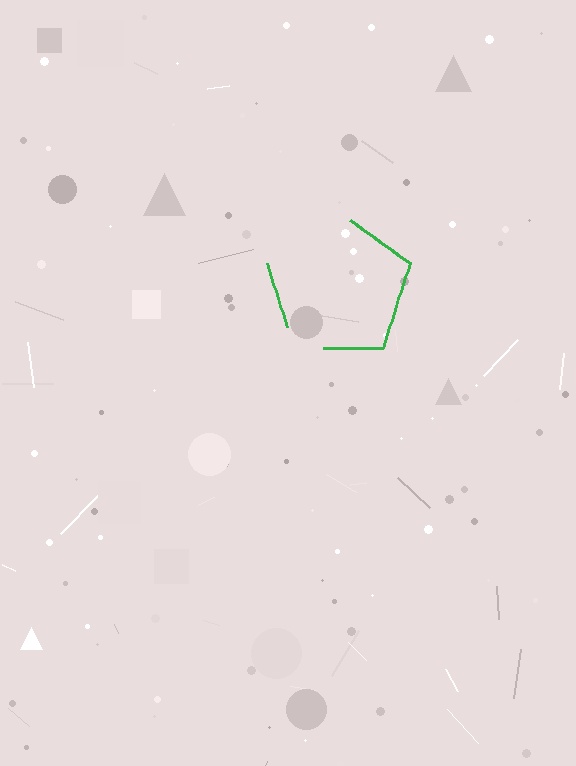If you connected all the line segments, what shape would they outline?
They would outline a pentagon.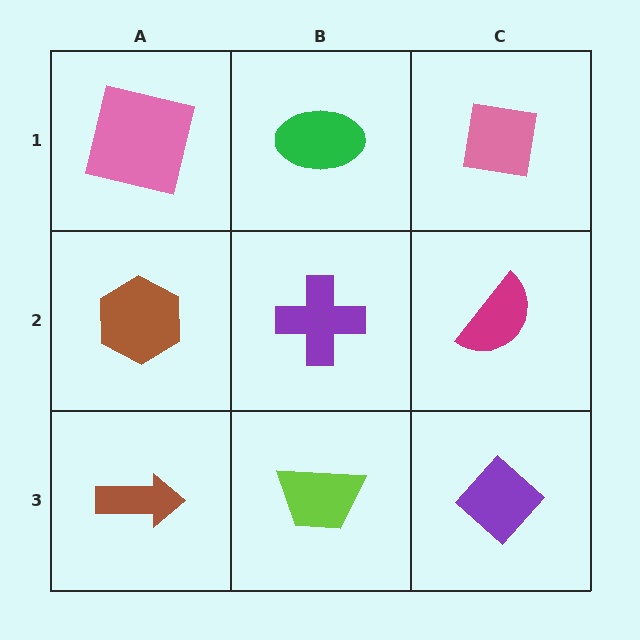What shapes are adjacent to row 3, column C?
A magenta semicircle (row 2, column C), a lime trapezoid (row 3, column B).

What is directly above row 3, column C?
A magenta semicircle.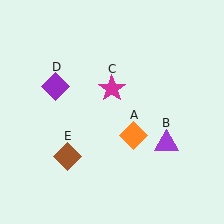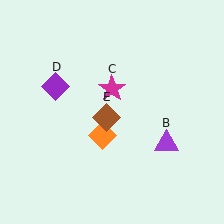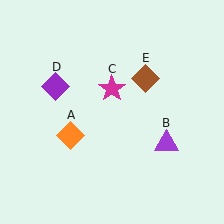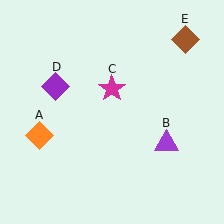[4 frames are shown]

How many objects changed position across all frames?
2 objects changed position: orange diamond (object A), brown diamond (object E).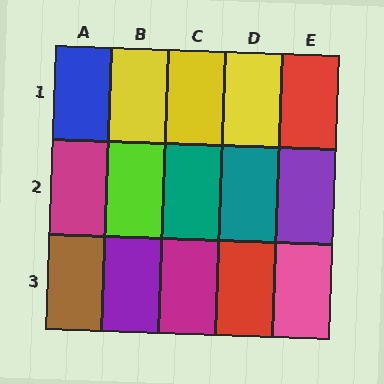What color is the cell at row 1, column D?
Yellow.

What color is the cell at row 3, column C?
Magenta.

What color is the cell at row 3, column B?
Purple.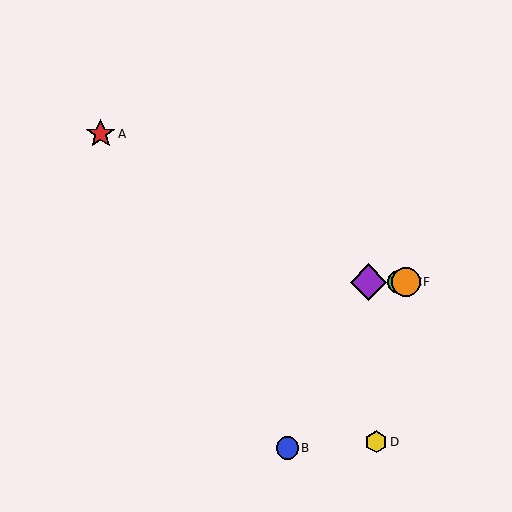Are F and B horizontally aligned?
No, F is at y≈282 and B is at y≈448.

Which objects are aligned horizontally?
Objects C, E, F are aligned horizontally.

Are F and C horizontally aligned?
Yes, both are at y≈282.